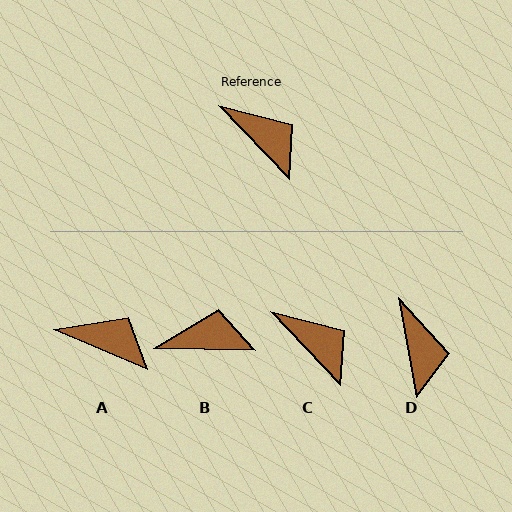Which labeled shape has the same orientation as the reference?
C.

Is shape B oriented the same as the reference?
No, it is off by about 46 degrees.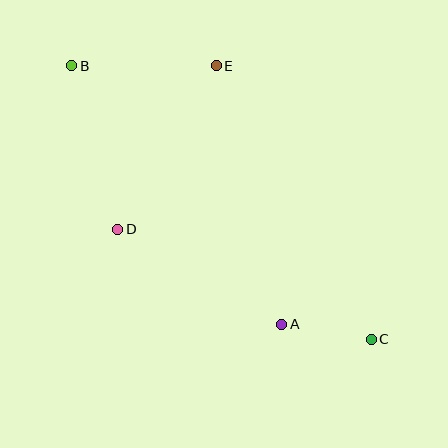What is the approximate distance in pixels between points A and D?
The distance between A and D is approximately 190 pixels.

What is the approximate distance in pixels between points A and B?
The distance between A and B is approximately 333 pixels.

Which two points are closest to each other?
Points A and C are closest to each other.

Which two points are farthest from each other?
Points B and C are farthest from each other.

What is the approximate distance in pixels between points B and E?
The distance between B and E is approximately 144 pixels.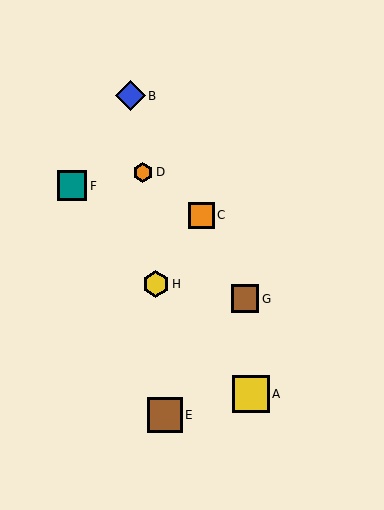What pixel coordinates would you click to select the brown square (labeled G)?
Click at (245, 299) to select the brown square G.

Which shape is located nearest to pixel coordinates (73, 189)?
The teal square (labeled F) at (72, 186) is nearest to that location.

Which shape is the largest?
The yellow square (labeled A) is the largest.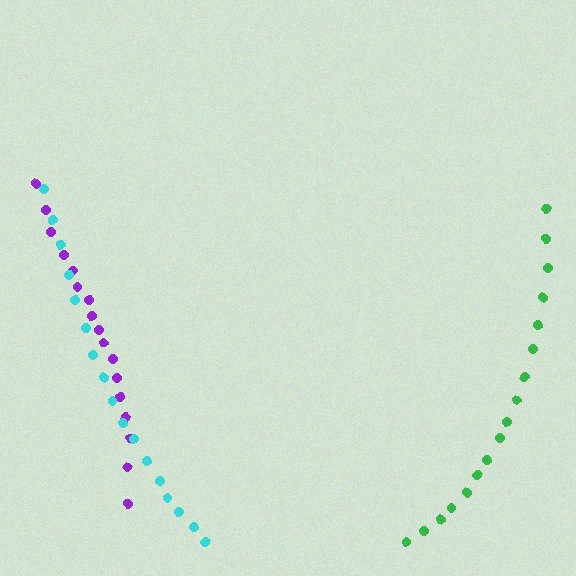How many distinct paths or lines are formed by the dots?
There are 3 distinct paths.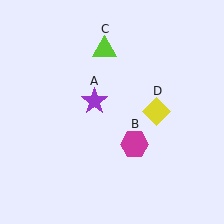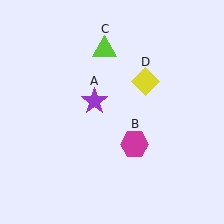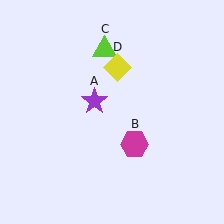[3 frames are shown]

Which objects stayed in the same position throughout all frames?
Purple star (object A) and magenta hexagon (object B) and lime triangle (object C) remained stationary.